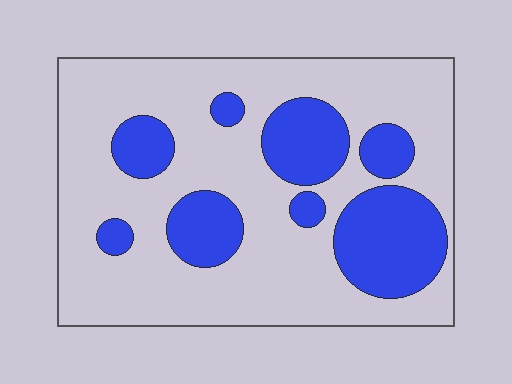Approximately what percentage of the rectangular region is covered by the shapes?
Approximately 30%.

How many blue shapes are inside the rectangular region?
8.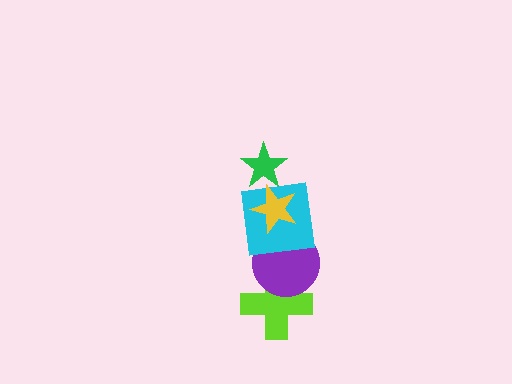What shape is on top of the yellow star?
The green star is on top of the yellow star.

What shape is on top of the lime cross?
The purple circle is on top of the lime cross.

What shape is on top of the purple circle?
The cyan square is on top of the purple circle.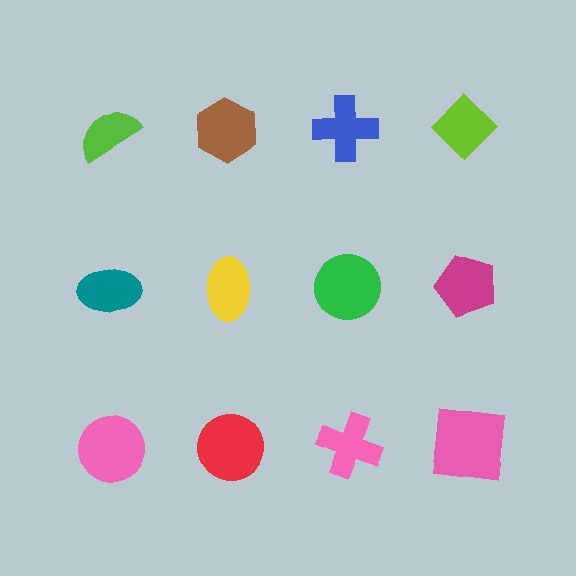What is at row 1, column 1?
A lime semicircle.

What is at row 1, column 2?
A brown hexagon.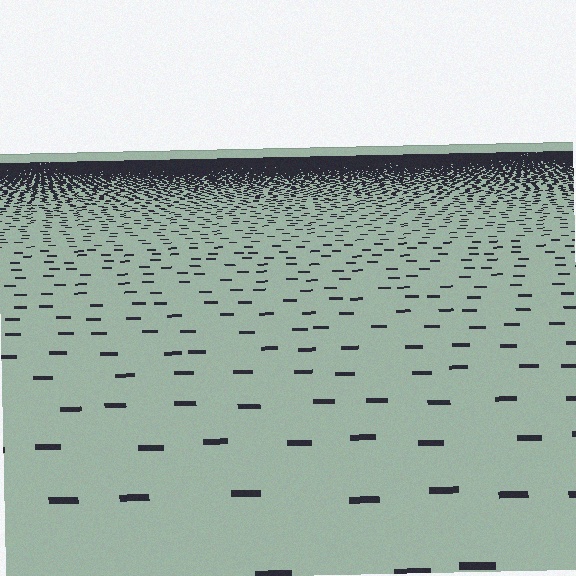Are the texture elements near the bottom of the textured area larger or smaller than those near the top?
Larger. Near the bottom, elements are closer to the viewer and appear at a bigger on-screen size.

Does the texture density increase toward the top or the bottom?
Density increases toward the top.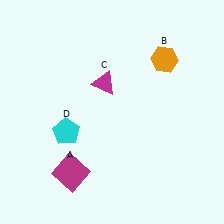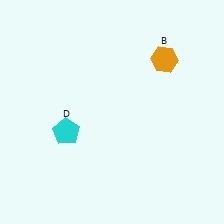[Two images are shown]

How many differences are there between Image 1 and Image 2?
There are 2 differences between the two images.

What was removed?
The magenta triangle (C), the magenta square (A) were removed in Image 2.